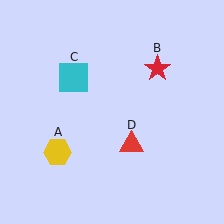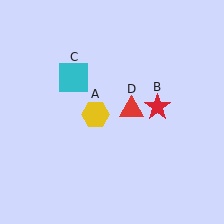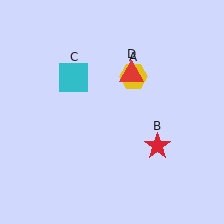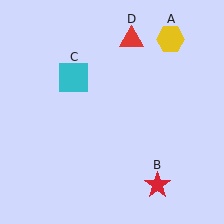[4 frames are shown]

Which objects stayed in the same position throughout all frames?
Cyan square (object C) remained stationary.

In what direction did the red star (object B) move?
The red star (object B) moved down.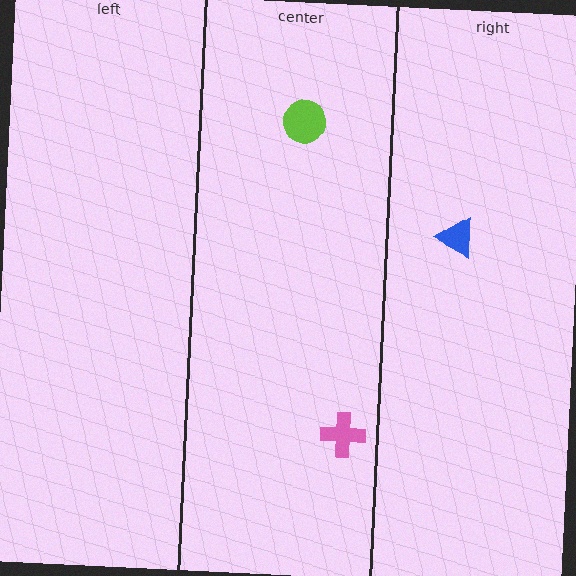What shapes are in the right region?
The blue triangle.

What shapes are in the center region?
The lime circle, the pink cross.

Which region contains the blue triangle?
The right region.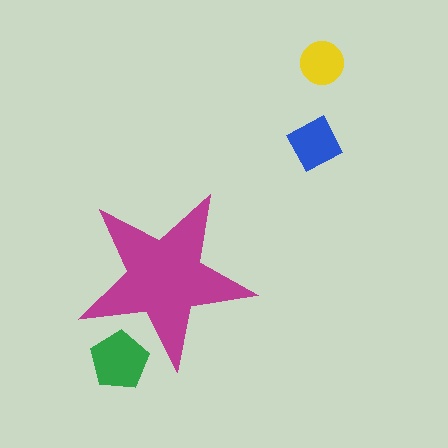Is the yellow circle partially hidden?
No, the yellow circle is fully visible.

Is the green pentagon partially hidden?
Yes, the green pentagon is partially hidden behind the magenta star.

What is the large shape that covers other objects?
A magenta star.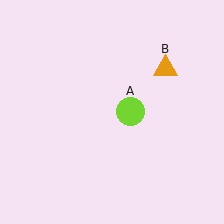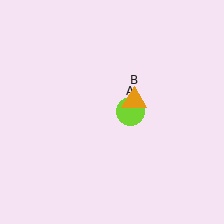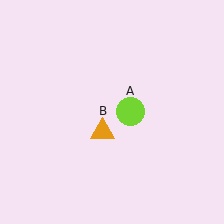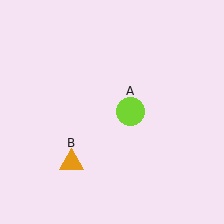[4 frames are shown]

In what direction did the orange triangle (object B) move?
The orange triangle (object B) moved down and to the left.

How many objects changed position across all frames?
1 object changed position: orange triangle (object B).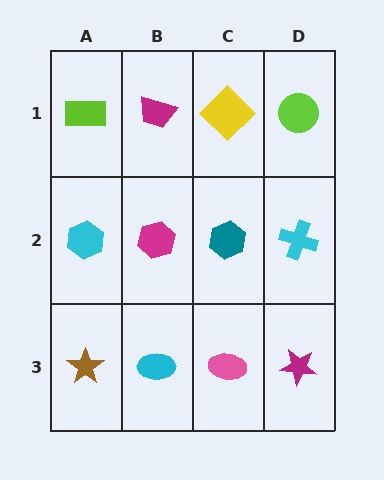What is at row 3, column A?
A brown star.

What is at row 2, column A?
A cyan hexagon.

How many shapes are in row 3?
4 shapes.